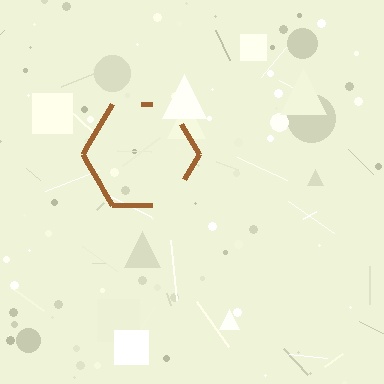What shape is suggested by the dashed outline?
The dashed outline suggests a hexagon.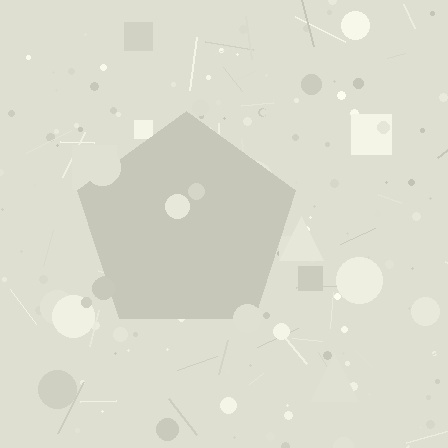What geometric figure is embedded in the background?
A pentagon is embedded in the background.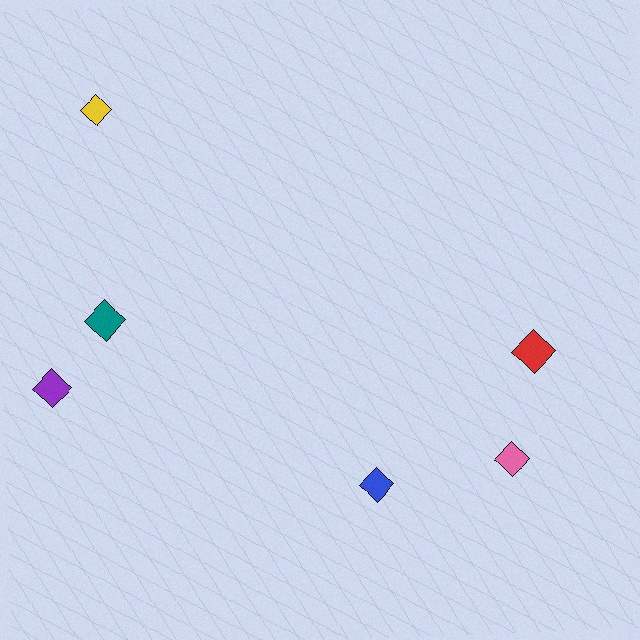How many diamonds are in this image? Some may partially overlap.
There are 6 diamonds.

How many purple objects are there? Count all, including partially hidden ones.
There is 1 purple object.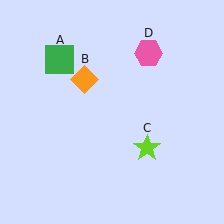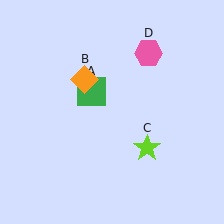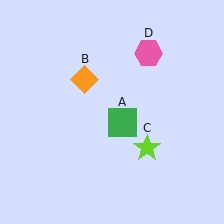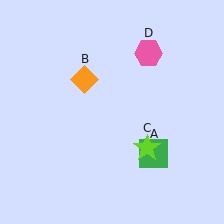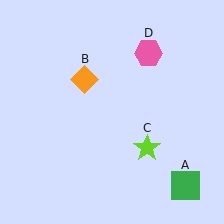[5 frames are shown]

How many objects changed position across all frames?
1 object changed position: green square (object A).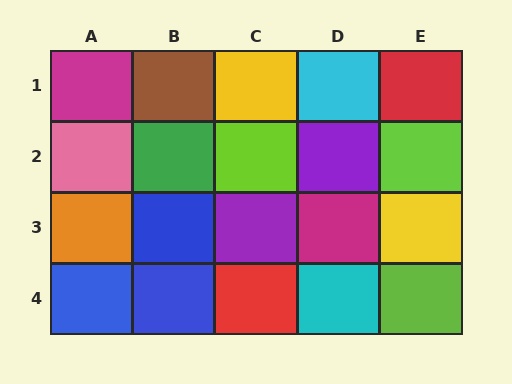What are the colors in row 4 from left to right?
Blue, blue, red, cyan, lime.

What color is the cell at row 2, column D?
Purple.